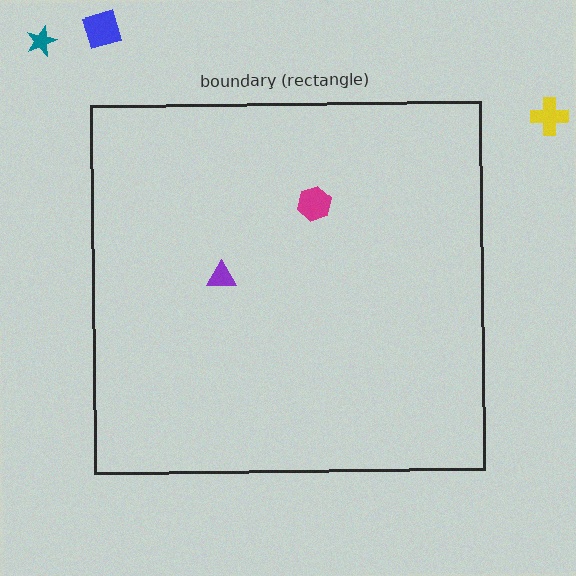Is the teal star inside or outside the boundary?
Outside.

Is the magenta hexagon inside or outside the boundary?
Inside.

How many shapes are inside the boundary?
2 inside, 3 outside.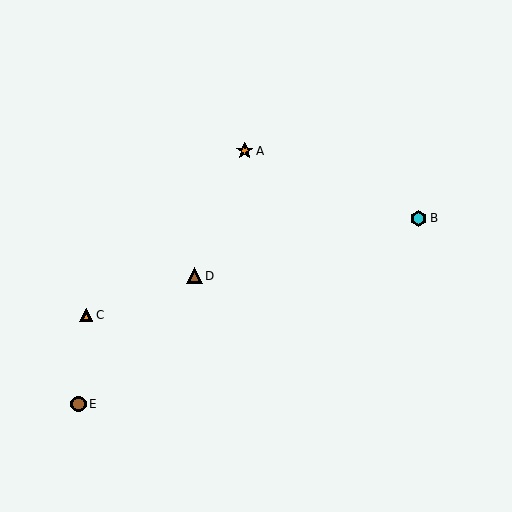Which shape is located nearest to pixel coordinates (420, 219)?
The cyan hexagon (labeled B) at (419, 218) is nearest to that location.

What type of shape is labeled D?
Shape D is a brown triangle.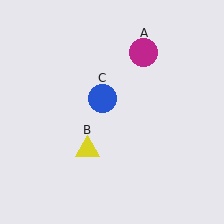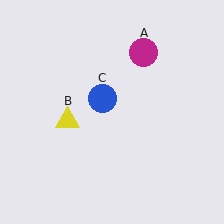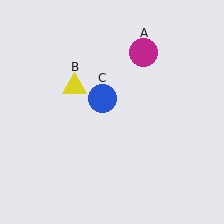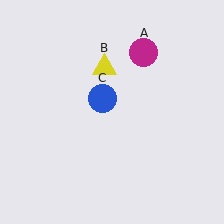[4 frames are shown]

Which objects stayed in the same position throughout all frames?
Magenta circle (object A) and blue circle (object C) remained stationary.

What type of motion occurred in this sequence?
The yellow triangle (object B) rotated clockwise around the center of the scene.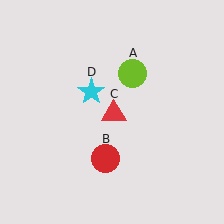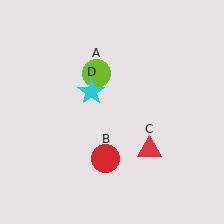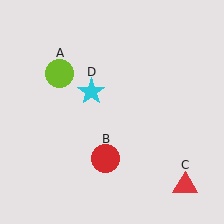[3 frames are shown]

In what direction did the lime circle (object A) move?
The lime circle (object A) moved left.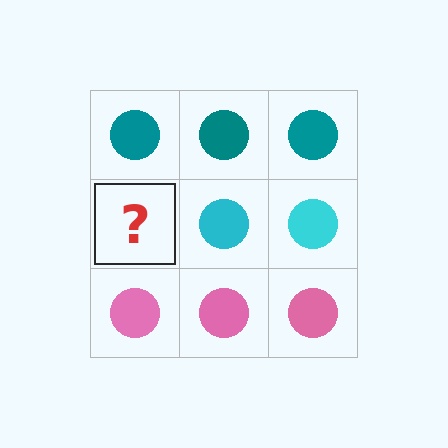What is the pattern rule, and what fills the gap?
The rule is that each row has a consistent color. The gap should be filled with a cyan circle.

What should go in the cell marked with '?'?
The missing cell should contain a cyan circle.